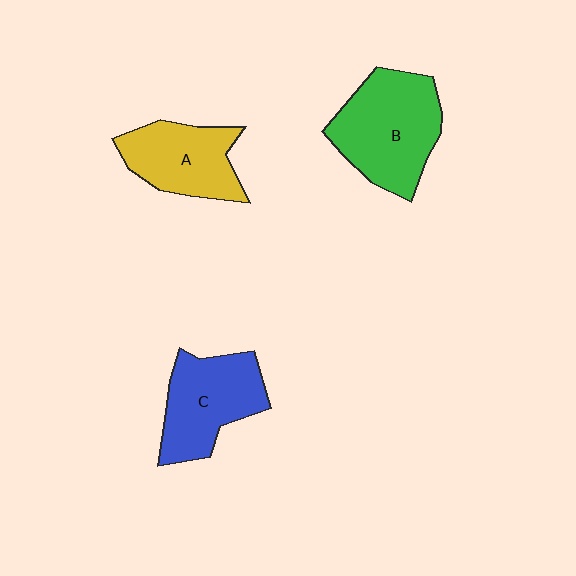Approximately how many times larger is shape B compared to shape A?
Approximately 1.4 times.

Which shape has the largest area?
Shape B (green).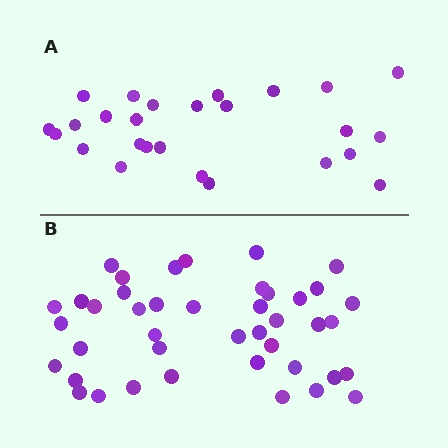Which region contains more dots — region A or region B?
Region B (the bottom region) has more dots.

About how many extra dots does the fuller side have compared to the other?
Region B has approximately 15 more dots than region A.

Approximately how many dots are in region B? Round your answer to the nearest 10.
About 40 dots. (The exact count is 42, which rounds to 40.)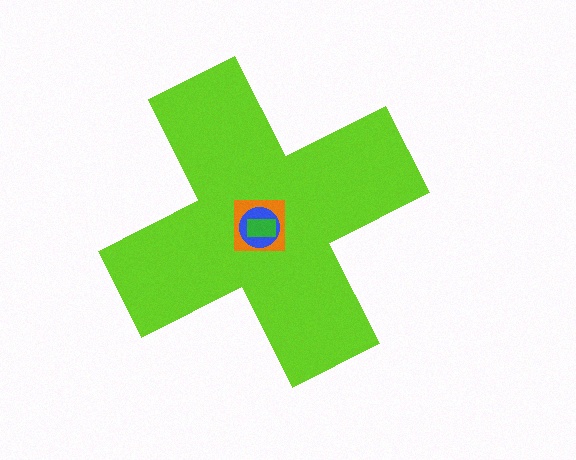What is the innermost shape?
The green rectangle.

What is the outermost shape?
The lime cross.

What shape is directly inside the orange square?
The blue circle.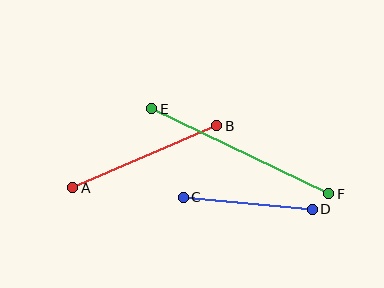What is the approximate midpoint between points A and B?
The midpoint is at approximately (145, 157) pixels.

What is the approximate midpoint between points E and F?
The midpoint is at approximately (240, 151) pixels.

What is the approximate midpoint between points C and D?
The midpoint is at approximately (248, 203) pixels.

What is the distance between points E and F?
The distance is approximately 196 pixels.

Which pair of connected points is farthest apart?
Points E and F are farthest apart.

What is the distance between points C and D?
The distance is approximately 129 pixels.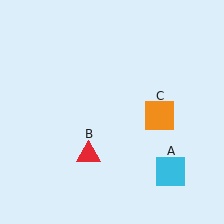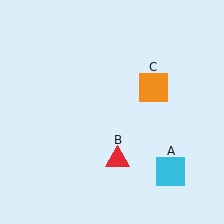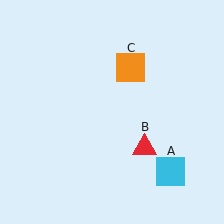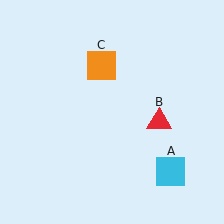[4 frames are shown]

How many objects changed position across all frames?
2 objects changed position: red triangle (object B), orange square (object C).